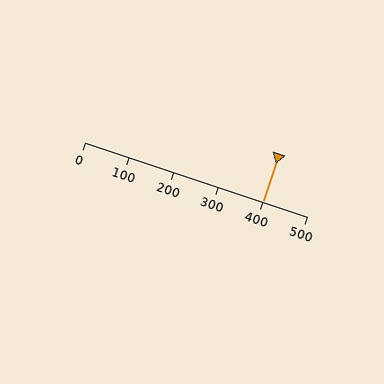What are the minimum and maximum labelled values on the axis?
The axis runs from 0 to 500.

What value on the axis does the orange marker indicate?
The marker indicates approximately 400.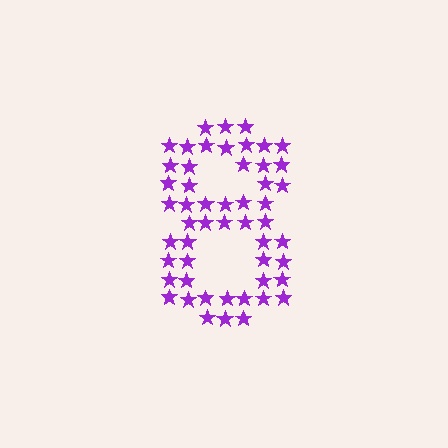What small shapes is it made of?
It is made of small stars.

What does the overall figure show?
The overall figure shows the digit 8.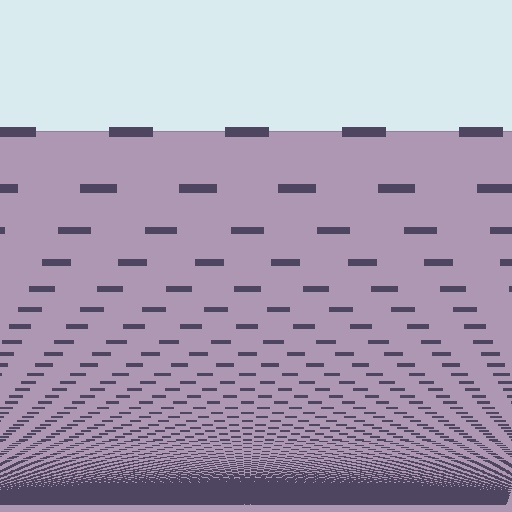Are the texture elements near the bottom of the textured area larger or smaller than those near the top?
Smaller. The gradient is inverted — elements near the bottom are smaller and denser.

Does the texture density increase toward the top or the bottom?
Density increases toward the bottom.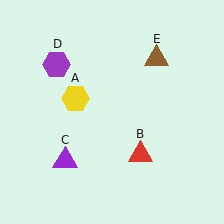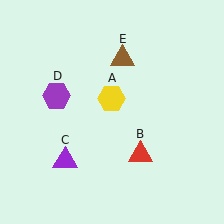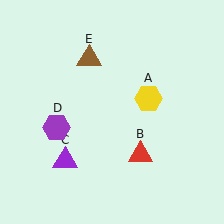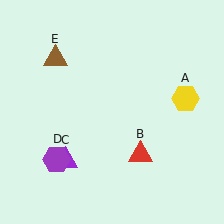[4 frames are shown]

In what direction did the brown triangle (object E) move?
The brown triangle (object E) moved left.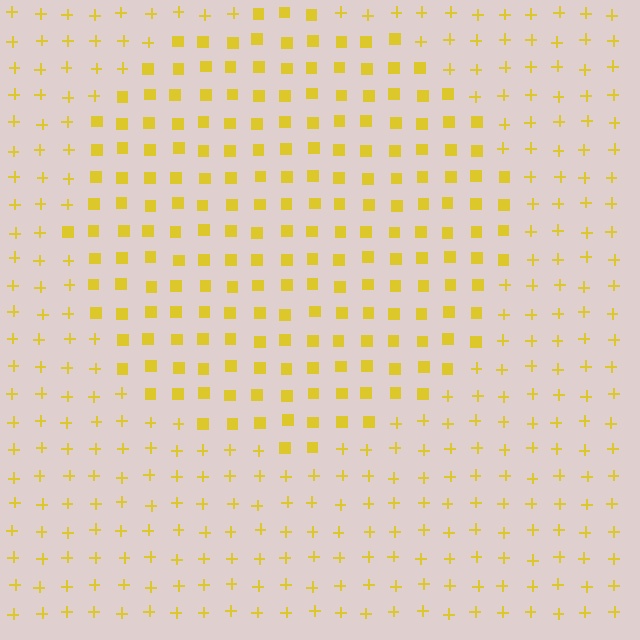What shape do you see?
I see a circle.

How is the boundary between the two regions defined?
The boundary is defined by a change in element shape: squares inside vs. plus signs outside. All elements share the same color and spacing.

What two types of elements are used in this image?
The image uses squares inside the circle region and plus signs outside it.